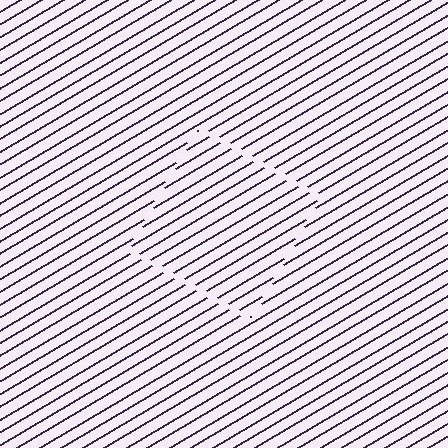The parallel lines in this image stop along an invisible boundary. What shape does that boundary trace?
An illusory square. The interior of the shape contains the same grating, shifted by half a period — the contour is defined by the phase discontinuity where line-ends from the inner and outer gratings abut.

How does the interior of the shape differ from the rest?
The interior of the shape contains the same grating, shifted by half a period — the contour is defined by the phase discontinuity where line-ends from the inner and outer gratings abut.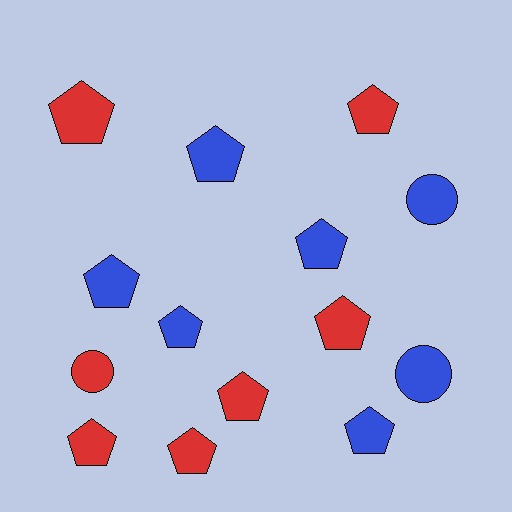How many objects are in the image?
There are 14 objects.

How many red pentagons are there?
There are 6 red pentagons.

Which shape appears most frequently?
Pentagon, with 11 objects.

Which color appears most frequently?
Red, with 7 objects.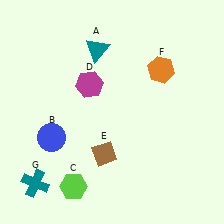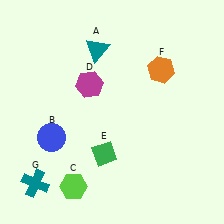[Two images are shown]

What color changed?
The diamond (E) changed from brown in Image 1 to green in Image 2.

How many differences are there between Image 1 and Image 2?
There is 1 difference between the two images.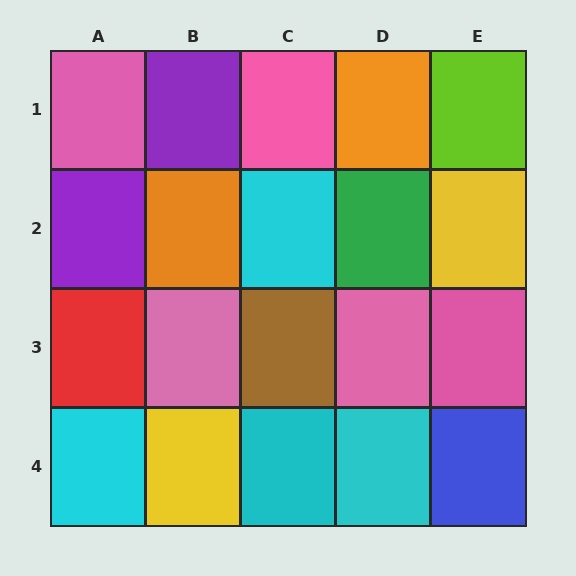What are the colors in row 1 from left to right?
Pink, purple, pink, orange, lime.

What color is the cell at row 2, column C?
Cyan.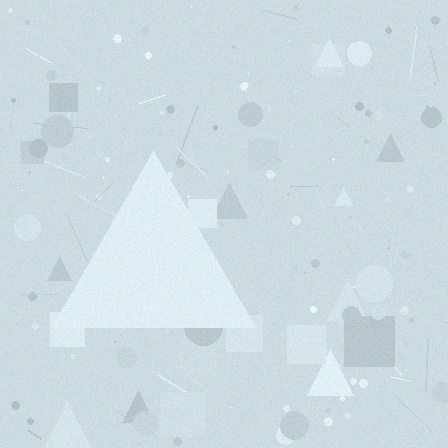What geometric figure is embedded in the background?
A triangle is embedded in the background.